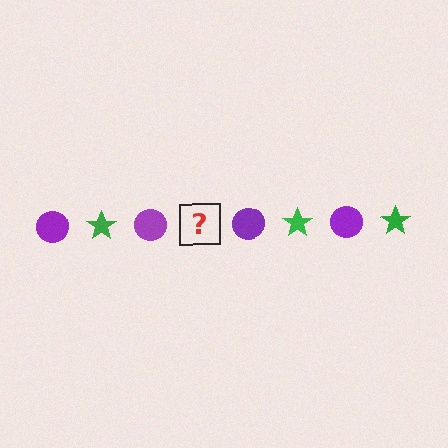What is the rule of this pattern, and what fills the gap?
The rule is that the pattern alternates between purple circle and green star. The gap should be filled with a green star.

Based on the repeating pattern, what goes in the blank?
The blank should be a green star.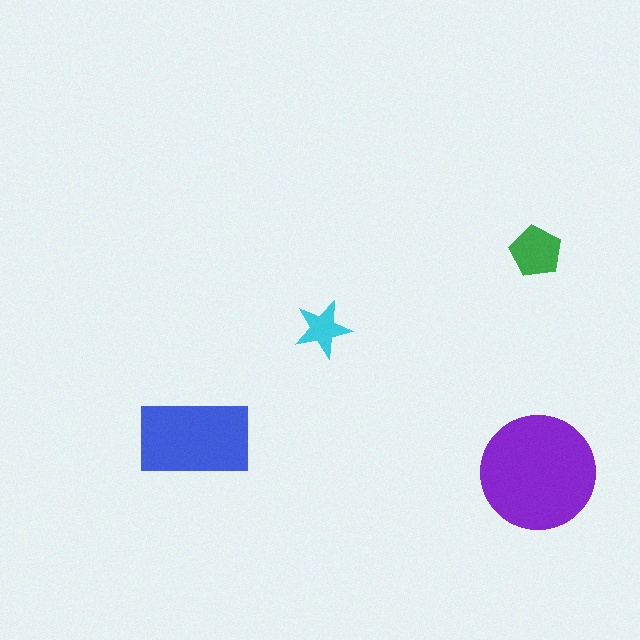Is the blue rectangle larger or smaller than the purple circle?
Smaller.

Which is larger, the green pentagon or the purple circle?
The purple circle.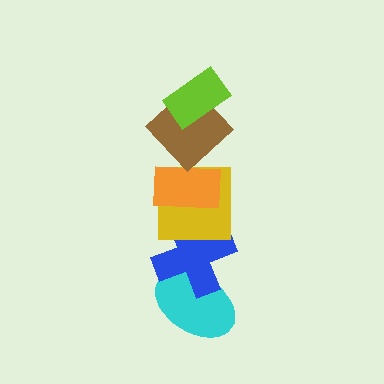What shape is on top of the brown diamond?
The lime rectangle is on top of the brown diamond.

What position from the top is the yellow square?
The yellow square is 4th from the top.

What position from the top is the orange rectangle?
The orange rectangle is 3rd from the top.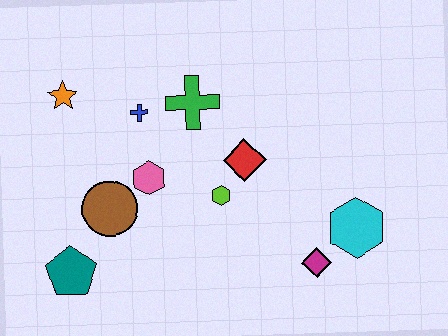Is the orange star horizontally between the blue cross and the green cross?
No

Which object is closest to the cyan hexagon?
The magenta diamond is closest to the cyan hexagon.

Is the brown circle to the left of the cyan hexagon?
Yes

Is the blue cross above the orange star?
No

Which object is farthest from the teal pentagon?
The cyan hexagon is farthest from the teal pentagon.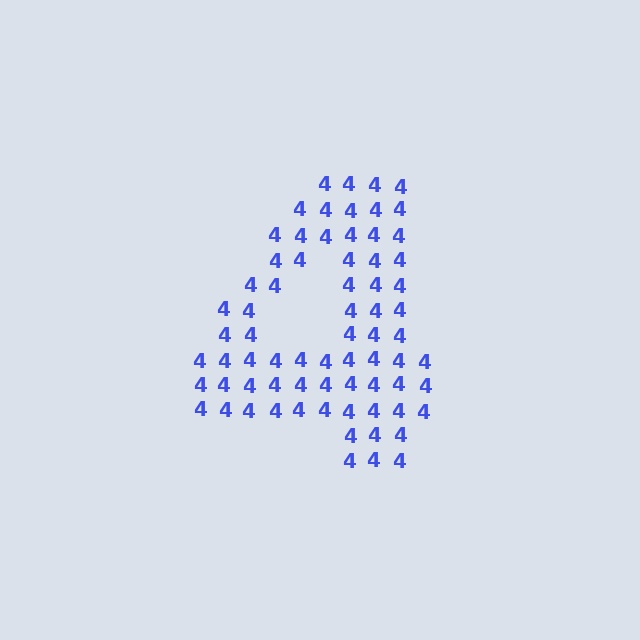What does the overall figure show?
The overall figure shows the digit 4.